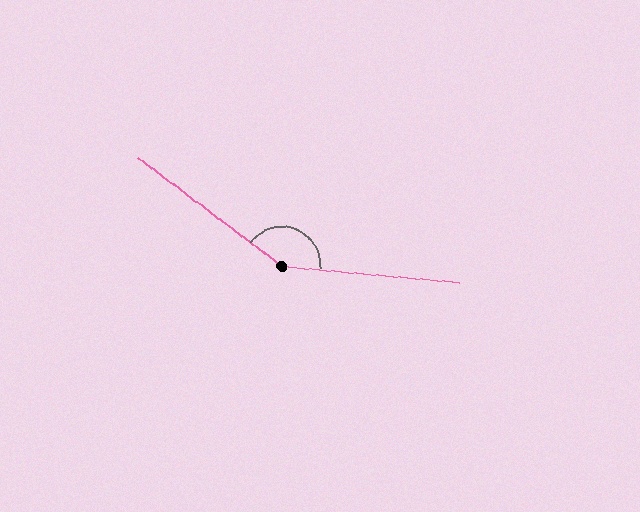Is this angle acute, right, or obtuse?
It is obtuse.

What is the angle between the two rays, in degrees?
Approximately 148 degrees.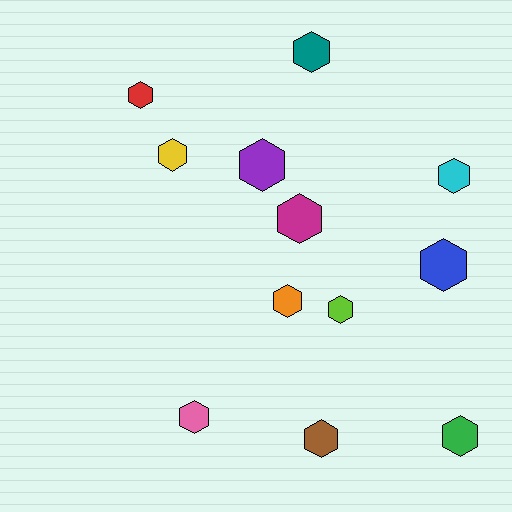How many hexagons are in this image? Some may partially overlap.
There are 12 hexagons.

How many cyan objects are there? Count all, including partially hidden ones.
There is 1 cyan object.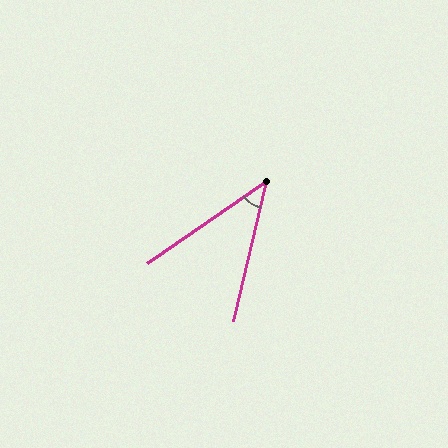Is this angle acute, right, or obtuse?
It is acute.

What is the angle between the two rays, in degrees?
Approximately 42 degrees.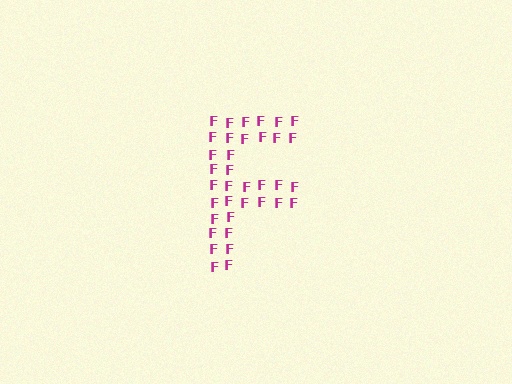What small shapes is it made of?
It is made of small letter F's.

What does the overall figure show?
The overall figure shows the letter F.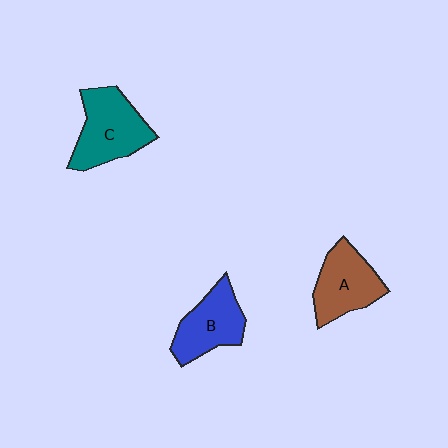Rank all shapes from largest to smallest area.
From largest to smallest: C (teal), A (brown), B (blue).